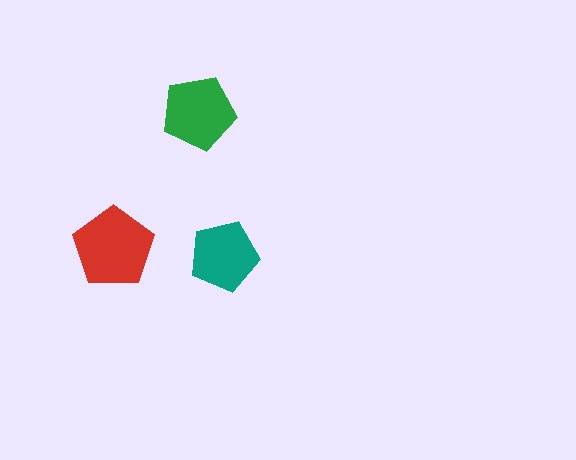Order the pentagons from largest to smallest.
the red one, the green one, the teal one.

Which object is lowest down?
The teal pentagon is bottommost.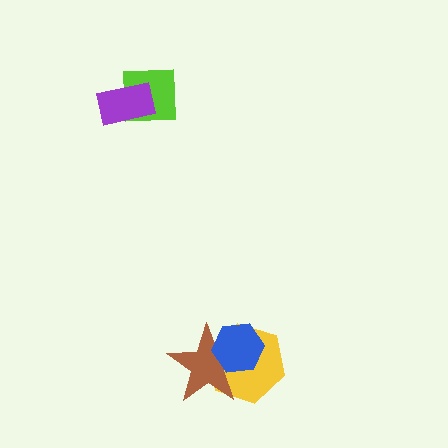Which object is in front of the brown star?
The blue hexagon is in front of the brown star.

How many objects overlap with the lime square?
1 object overlaps with the lime square.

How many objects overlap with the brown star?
2 objects overlap with the brown star.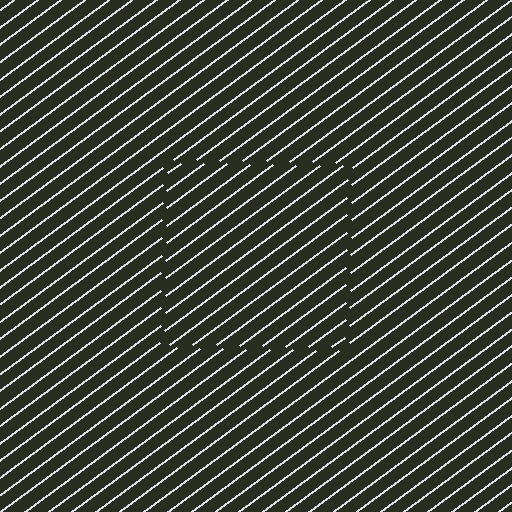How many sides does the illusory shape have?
4 sides — the line-ends trace a square.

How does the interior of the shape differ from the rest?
The interior of the shape contains the same grating, shifted by half a period — the contour is defined by the phase discontinuity where line-ends from the inner and outer gratings abut.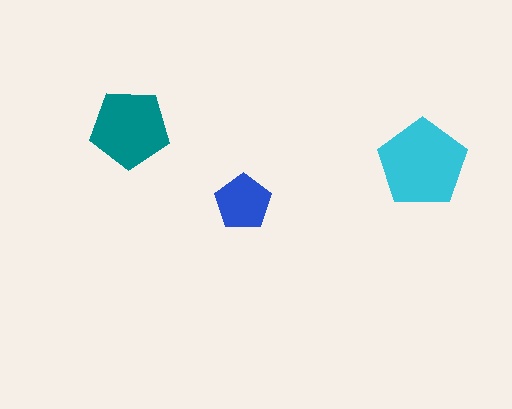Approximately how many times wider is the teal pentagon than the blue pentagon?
About 1.5 times wider.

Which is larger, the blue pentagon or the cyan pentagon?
The cyan one.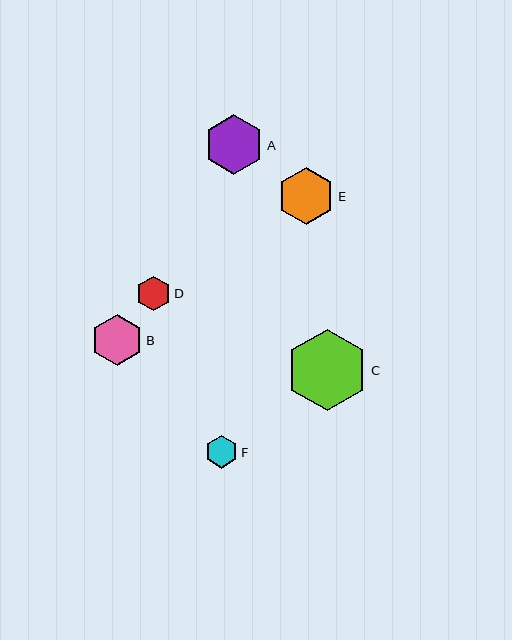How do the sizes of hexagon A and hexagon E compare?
Hexagon A and hexagon E are approximately the same size.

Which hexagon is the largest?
Hexagon C is the largest with a size of approximately 81 pixels.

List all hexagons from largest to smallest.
From largest to smallest: C, A, E, B, D, F.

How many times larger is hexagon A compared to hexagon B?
Hexagon A is approximately 1.2 times the size of hexagon B.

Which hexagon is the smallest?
Hexagon F is the smallest with a size of approximately 33 pixels.